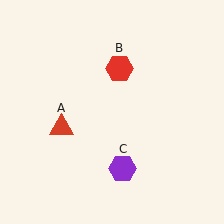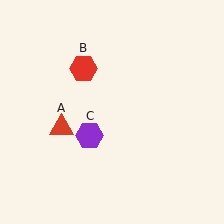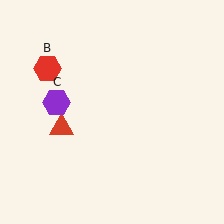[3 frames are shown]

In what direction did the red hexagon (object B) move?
The red hexagon (object B) moved left.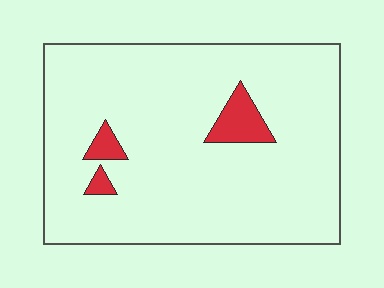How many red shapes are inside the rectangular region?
3.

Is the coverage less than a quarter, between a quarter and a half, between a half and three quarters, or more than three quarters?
Less than a quarter.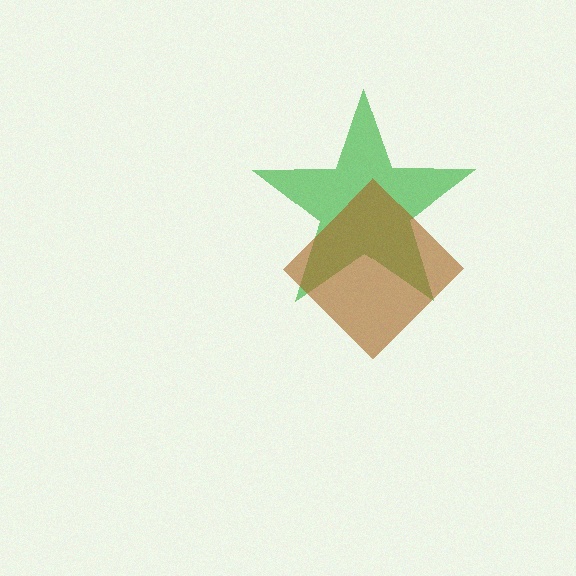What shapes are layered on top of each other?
The layered shapes are: a green star, a brown diamond.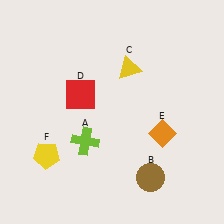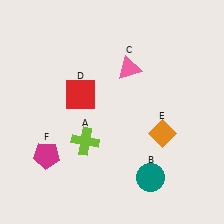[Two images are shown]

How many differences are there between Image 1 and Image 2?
There are 3 differences between the two images.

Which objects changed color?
B changed from brown to teal. C changed from yellow to pink. F changed from yellow to magenta.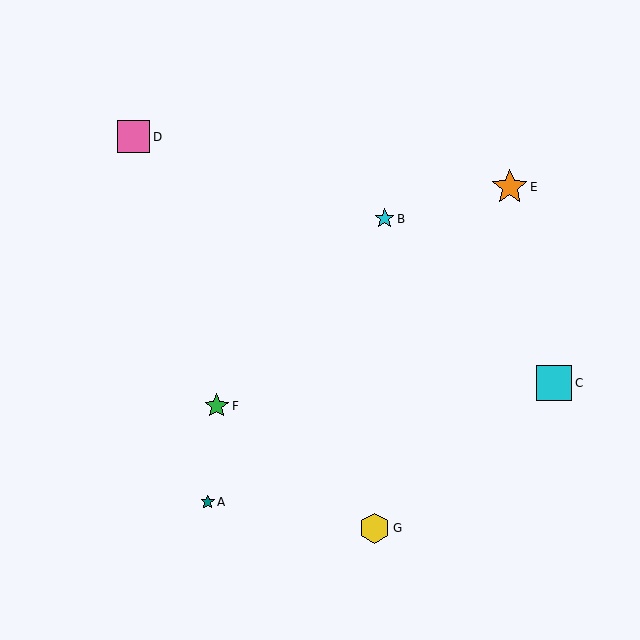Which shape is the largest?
The cyan square (labeled C) is the largest.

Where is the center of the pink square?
The center of the pink square is at (134, 137).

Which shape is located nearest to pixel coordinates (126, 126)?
The pink square (labeled D) at (134, 137) is nearest to that location.